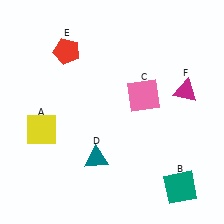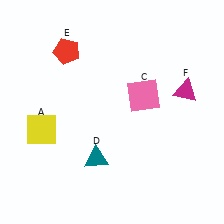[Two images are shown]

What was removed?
The teal square (B) was removed in Image 2.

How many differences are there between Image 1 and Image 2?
There is 1 difference between the two images.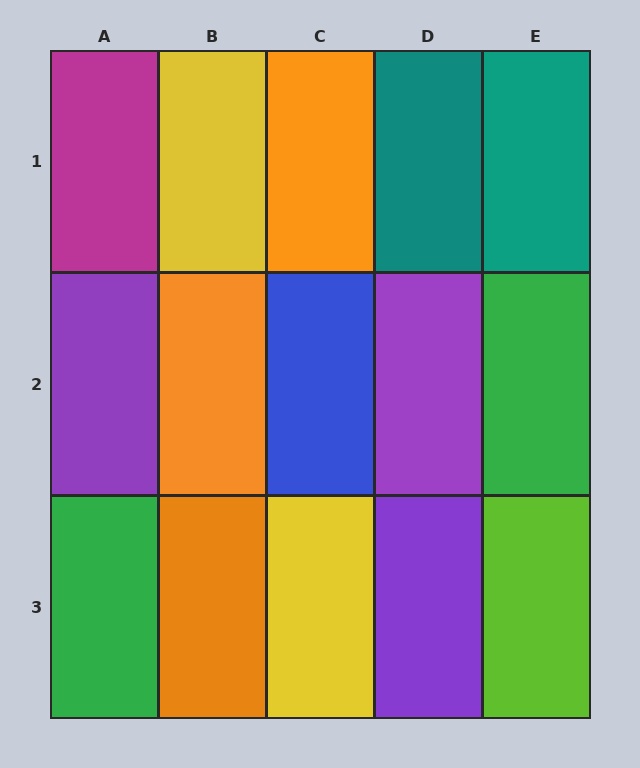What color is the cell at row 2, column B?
Orange.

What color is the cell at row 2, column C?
Blue.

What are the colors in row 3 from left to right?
Green, orange, yellow, purple, lime.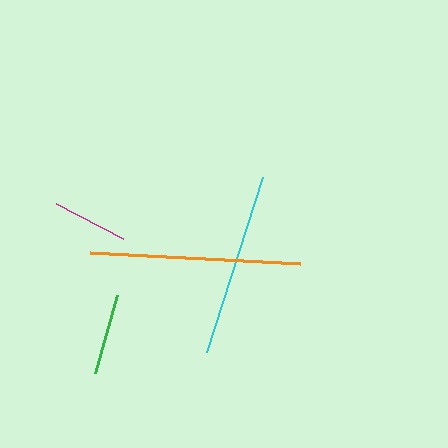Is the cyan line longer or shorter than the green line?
The cyan line is longer than the green line.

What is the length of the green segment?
The green segment is approximately 81 pixels long.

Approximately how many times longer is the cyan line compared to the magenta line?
The cyan line is approximately 2.4 times the length of the magenta line.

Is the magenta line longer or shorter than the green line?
The green line is longer than the magenta line.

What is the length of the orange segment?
The orange segment is approximately 210 pixels long.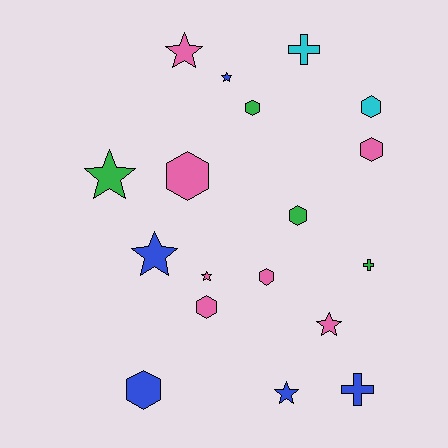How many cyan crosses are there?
There is 1 cyan cross.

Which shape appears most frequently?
Hexagon, with 8 objects.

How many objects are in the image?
There are 18 objects.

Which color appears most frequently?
Pink, with 7 objects.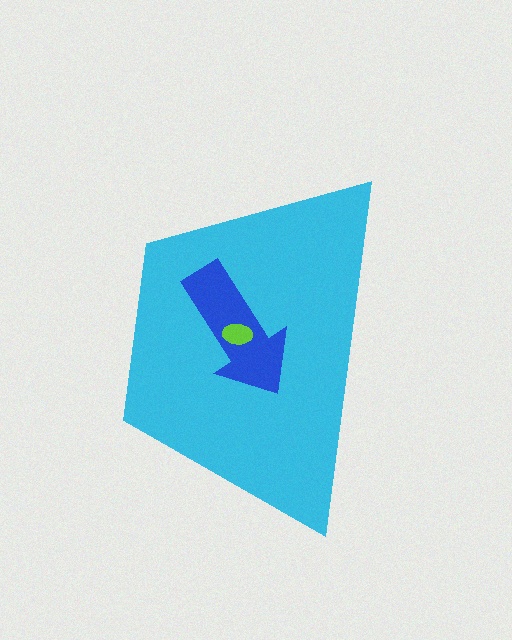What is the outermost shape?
The cyan trapezoid.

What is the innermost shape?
The lime ellipse.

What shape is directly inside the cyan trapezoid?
The blue arrow.